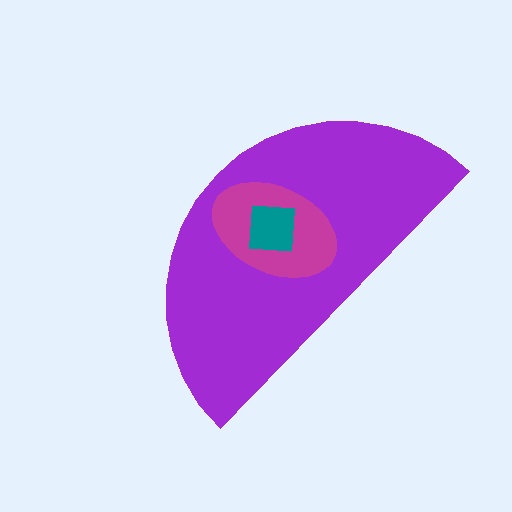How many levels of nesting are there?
3.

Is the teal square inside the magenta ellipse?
Yes.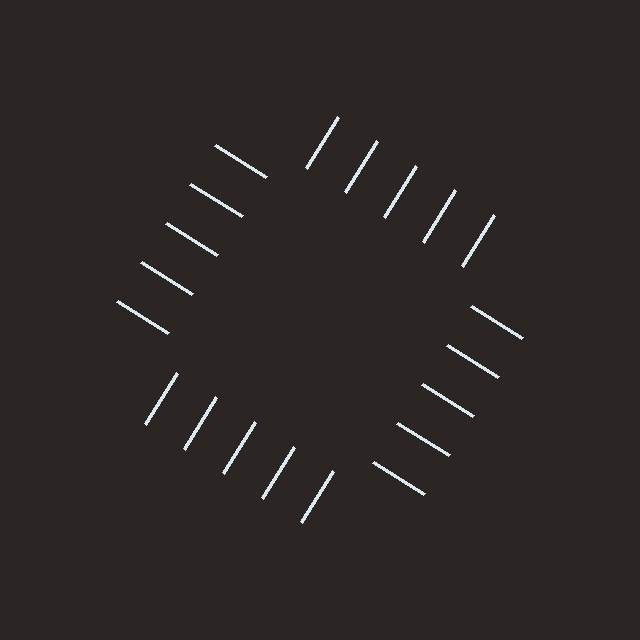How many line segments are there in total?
20 — 5 along each of the 4 edges.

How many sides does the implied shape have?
4 sides — the line-ends trace a square.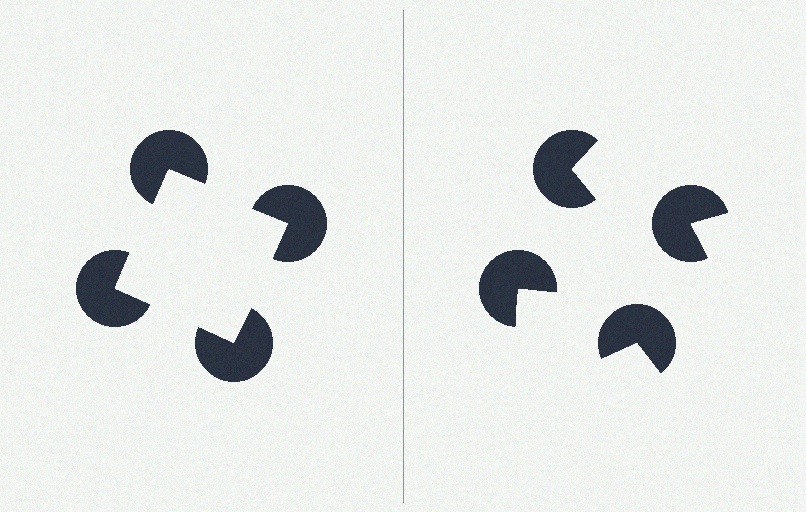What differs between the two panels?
The pac-man discs are positioned identically on both sides; only the wedge orientations differ. On the left they align to a square; on the right they are misaligned.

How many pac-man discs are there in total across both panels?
8 — 4 on each side.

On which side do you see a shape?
An illusory square appears on the left side. On the right side the wedge cuts are rotated, so no coherent shape forms.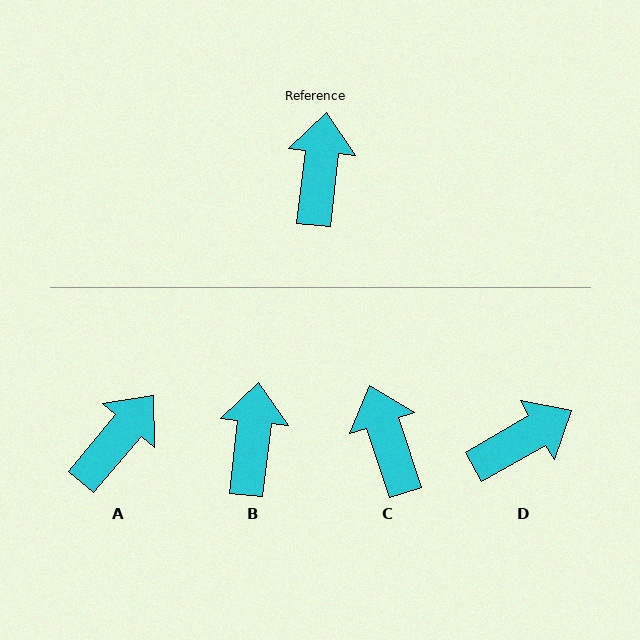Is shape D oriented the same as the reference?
No, it is off by about 53 degrees.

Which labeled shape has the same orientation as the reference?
B.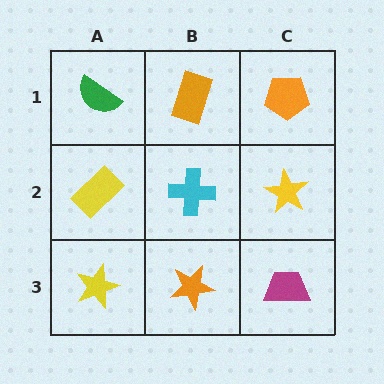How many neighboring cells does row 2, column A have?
3.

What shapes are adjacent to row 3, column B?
A cyan cross (row 2, column B), a yellow star (row 3, column A), a magenta trapezoid (row 3, column C).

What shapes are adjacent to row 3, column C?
A yellow star (row 2, column C), an orange star (row 3, column B).